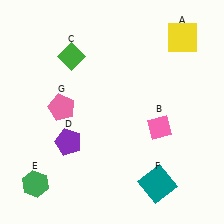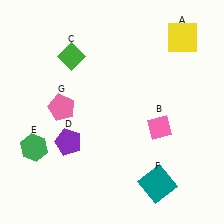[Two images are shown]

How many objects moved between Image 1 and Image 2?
1 object moved between the two images.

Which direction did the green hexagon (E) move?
The green hexagon (E) moved up.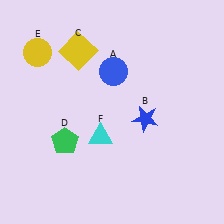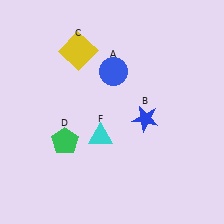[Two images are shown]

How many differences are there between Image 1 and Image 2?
There is 1 difference between the two images.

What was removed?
The yellow circle (E) was removed in Image 2.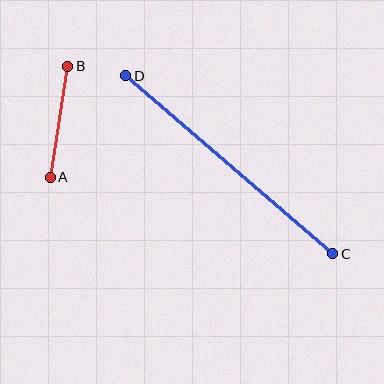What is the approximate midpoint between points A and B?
The midpoint is at approximately (59, 122) pixels.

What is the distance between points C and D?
The distance is approximately 273 pixels.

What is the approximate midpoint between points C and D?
The midpoint is at approximately (229, 165) pixels.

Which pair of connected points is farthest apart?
Points C and D are farthest apart.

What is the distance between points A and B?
The distance is approximately 112 pixels.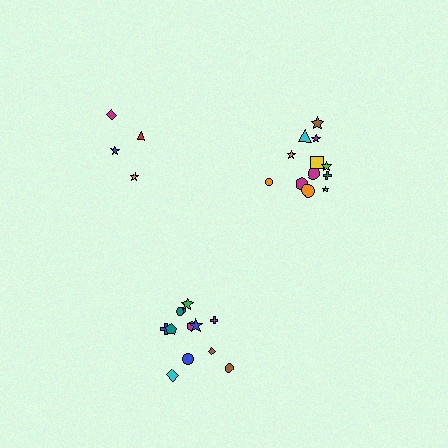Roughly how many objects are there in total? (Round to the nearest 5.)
Roughly 30 objects in total.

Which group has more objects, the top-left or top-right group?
The top-right group.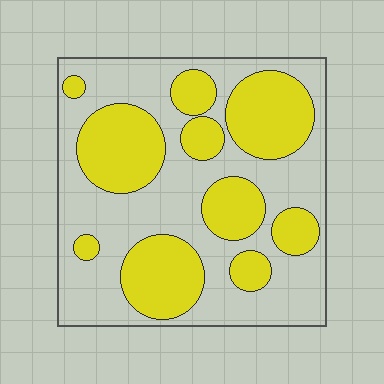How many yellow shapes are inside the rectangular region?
10.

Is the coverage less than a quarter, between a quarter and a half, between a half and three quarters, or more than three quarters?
Between a quarter and a half.